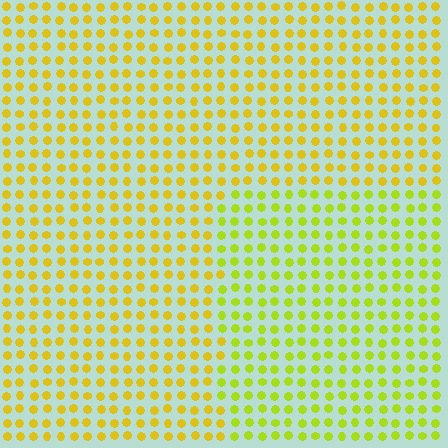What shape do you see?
I see a rectangle.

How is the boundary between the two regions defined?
The boundary is defined purely by a slight shift in hue (about 27 degrees). Spacing, size, and orientation are identical on both sides.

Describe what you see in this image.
The image is filled with small yellow elements in a uniform arrangement. A rectangle-shaped region is visible where the elements are tinted to a slightly different hue, forming a subtle color boundary.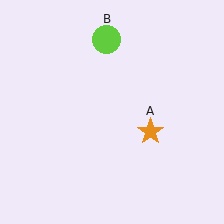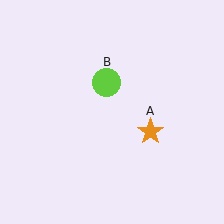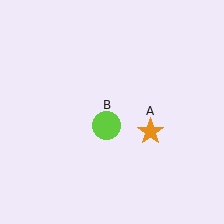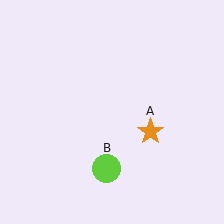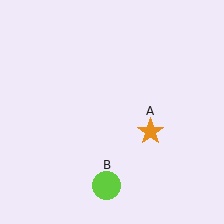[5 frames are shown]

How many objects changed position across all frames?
1 object changed position: lime circle (object B).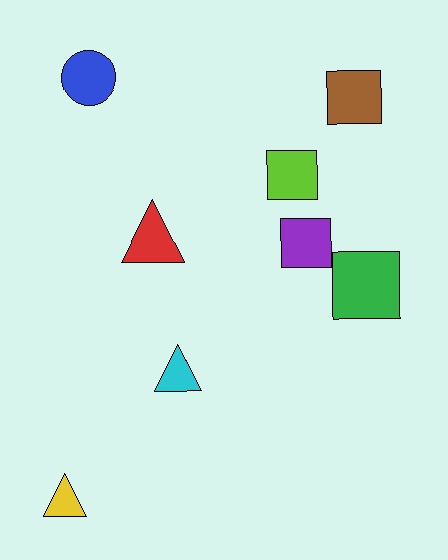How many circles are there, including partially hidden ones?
There is 1 circle.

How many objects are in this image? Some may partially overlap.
There are 8 objects.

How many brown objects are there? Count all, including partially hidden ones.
There is 1 brown object.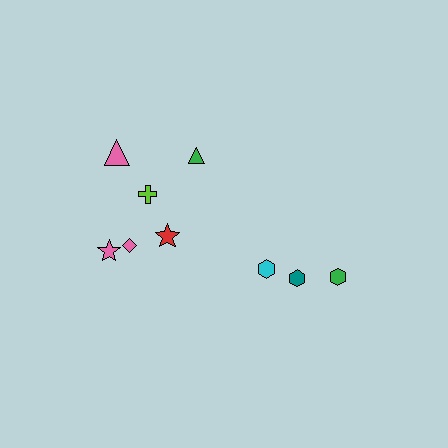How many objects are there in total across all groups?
There are 9 objects.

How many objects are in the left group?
There are 6 objects.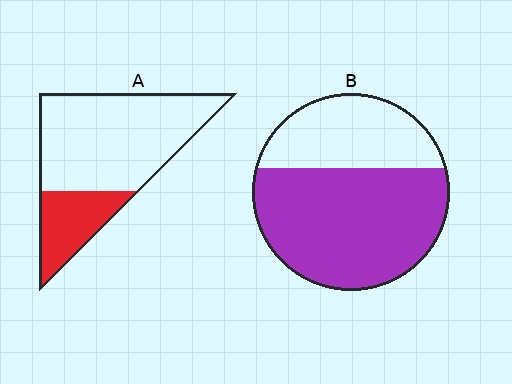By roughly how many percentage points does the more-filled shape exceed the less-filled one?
By roughly 40 percentage points (B over A).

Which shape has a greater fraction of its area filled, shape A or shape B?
Shape B.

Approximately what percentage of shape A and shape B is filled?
A is approximately 25% and B is approximately 65%.